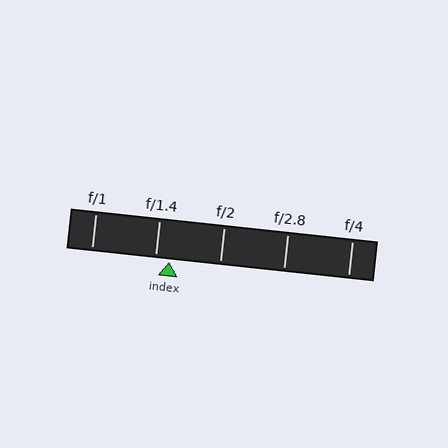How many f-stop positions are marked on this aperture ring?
There are 5 f-stop positions marked.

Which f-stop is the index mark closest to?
The index mark is closest to f/1.4.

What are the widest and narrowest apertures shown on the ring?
The widest aperture shown is f/1 and the narrowest is f/4.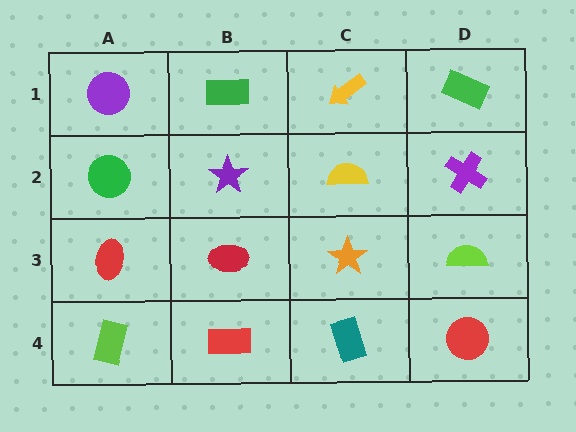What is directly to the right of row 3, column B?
An orange star.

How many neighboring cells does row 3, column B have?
4.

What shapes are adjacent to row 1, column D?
A purple cross (row 2, column D), a yellow arrow (row 1, column C).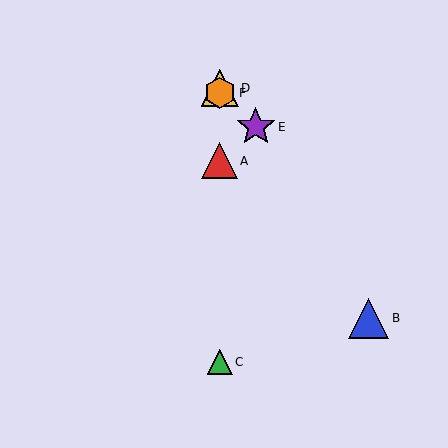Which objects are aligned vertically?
Objects A, C, D, F are aligned vertically.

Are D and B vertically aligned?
No, D is at x≈220 and B is at x≈369.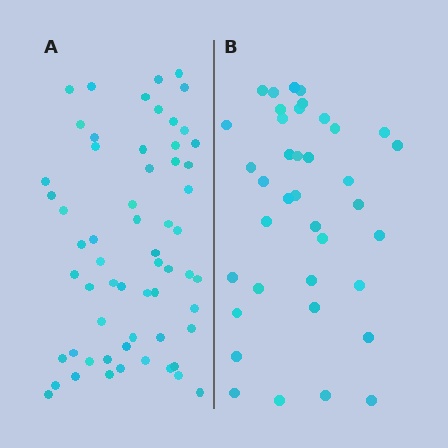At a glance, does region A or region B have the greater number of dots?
Region A (the left region) has more dots.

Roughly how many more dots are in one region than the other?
Region A has approximately 20 more dots than region B.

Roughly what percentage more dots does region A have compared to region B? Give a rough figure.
About 60% more.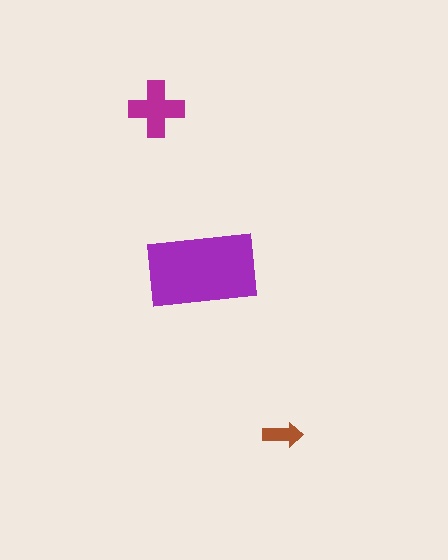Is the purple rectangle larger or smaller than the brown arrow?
Larger.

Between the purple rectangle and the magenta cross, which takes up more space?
The purple rectangle.